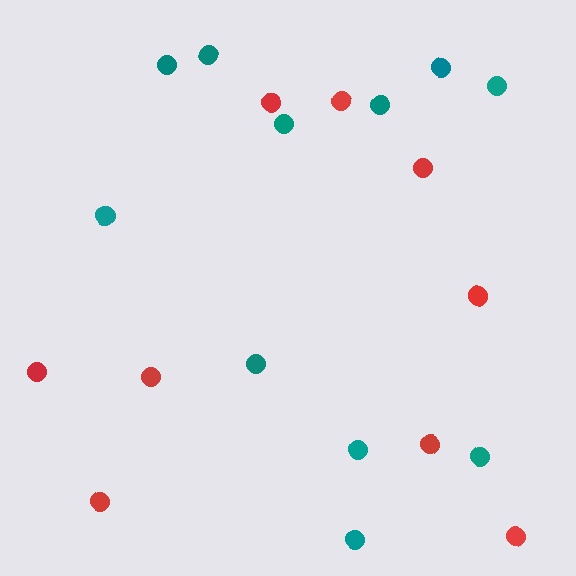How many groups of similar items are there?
There are 2 groups: one group of red circles (9) and one group of teal circles (11).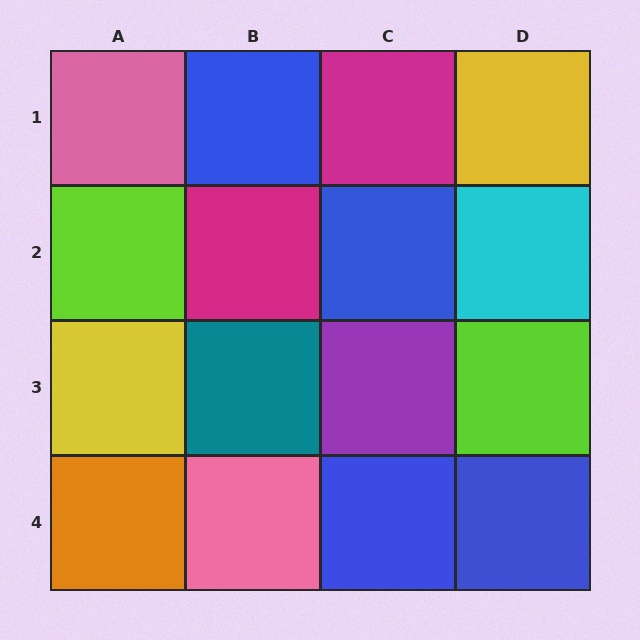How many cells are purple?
1 cell is purple.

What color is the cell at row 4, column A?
Orange.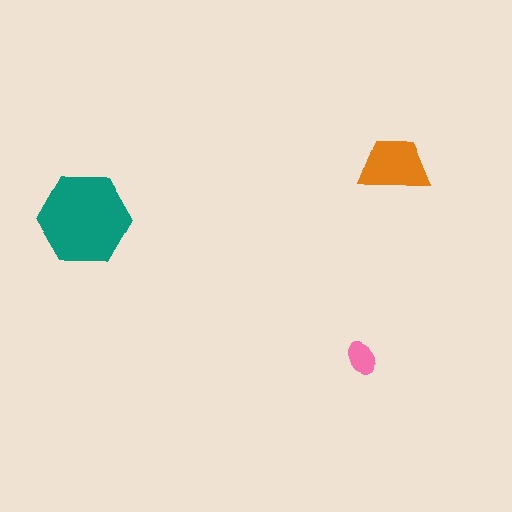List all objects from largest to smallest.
The teal hexagon, the orange trapezoid, the pink ellipse.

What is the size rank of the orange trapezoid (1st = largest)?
2nd.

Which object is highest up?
The orange trapezoid is topmost.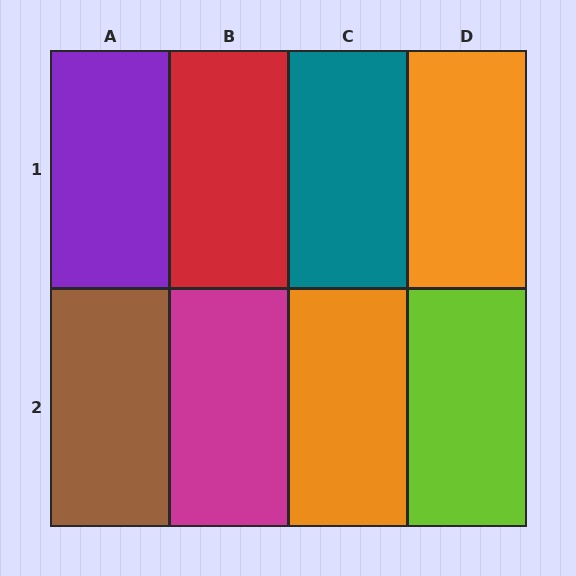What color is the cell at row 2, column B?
Magenta.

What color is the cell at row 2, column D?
Lime.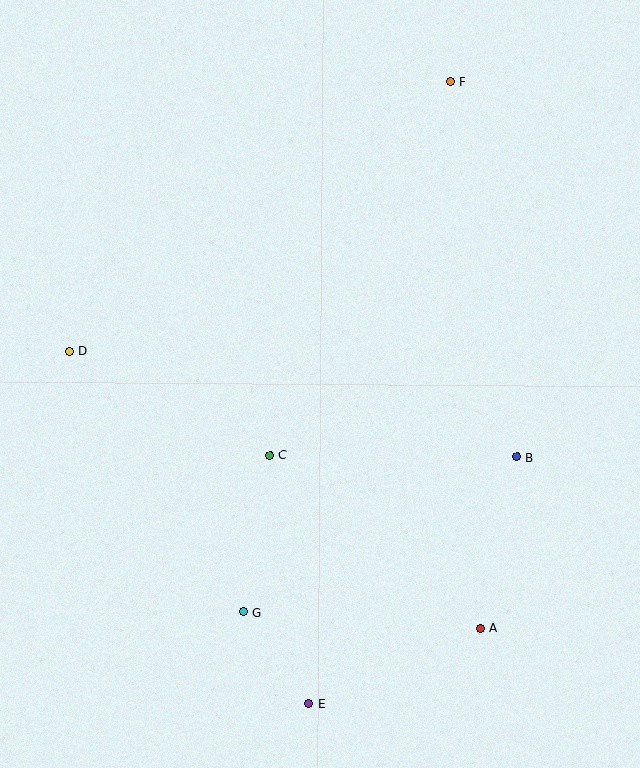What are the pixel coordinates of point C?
Point C is at (270, 455).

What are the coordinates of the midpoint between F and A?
The midpoint between F and A is at (465, 355).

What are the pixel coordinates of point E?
Point E is at (308, 703).